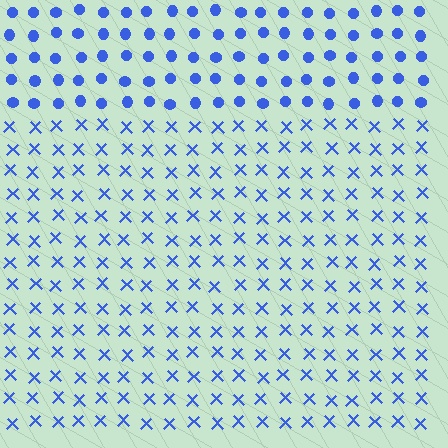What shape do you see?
I see a rectangle.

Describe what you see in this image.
The image is filled with small blue elements arranged in a uniform grid. A rectangle-shaped region contains X marks, while the surrounding area contains circles. The boundary is defined purely by the change in element shape.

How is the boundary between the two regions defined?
The boundary is defined by a change in element shape: X marks inside vs. circles outside. All elements share the same color and spacing.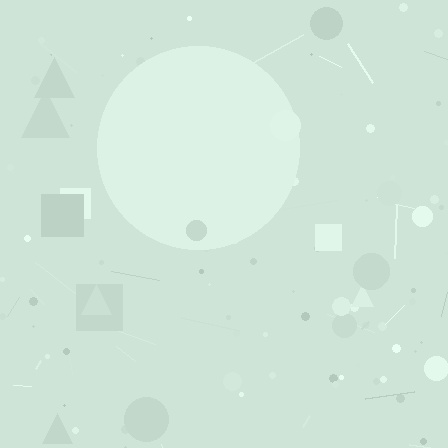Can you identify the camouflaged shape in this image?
The camouflaged shape is a circle.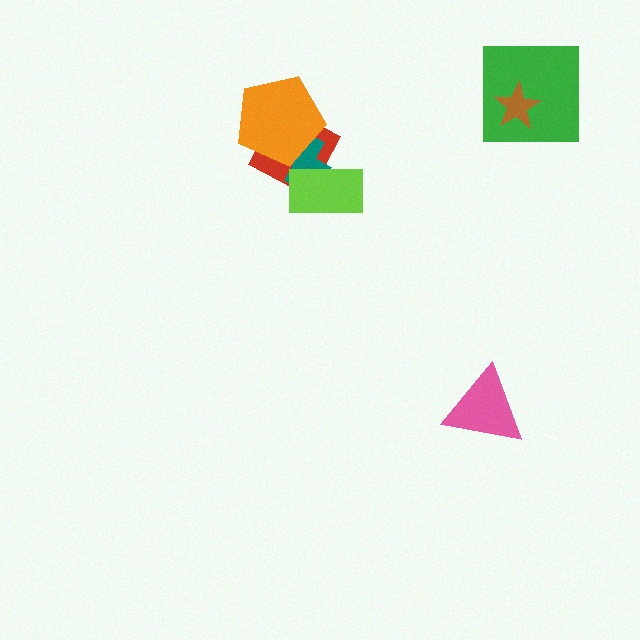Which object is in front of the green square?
The brown star is in front of the green square.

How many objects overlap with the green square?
1 object overlaps with the green square.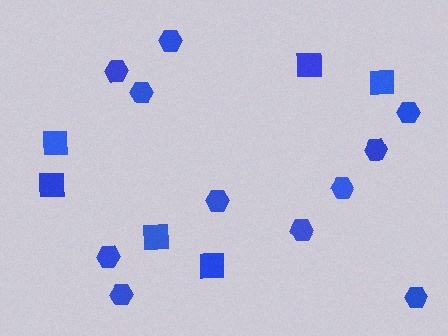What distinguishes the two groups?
There are 2 groups: one group of hexagons (11) and one group of squares (6).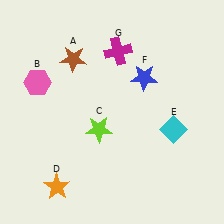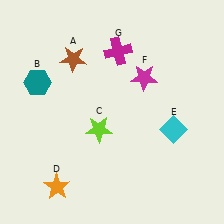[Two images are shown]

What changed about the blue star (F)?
In Image 1, F is blue. In Image 2, it changed to magenta.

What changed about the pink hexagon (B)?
In Image 1, B is pink. In Image 2, it changed to teal.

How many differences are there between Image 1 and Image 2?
There are 2 differences between the two images.